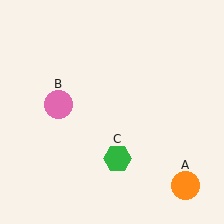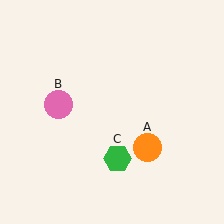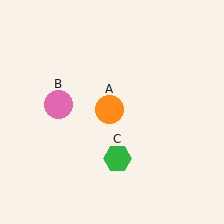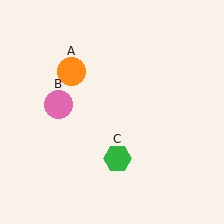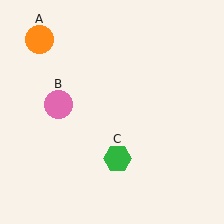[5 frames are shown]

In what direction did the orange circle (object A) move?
The orange circle (object A) moved up and to the left.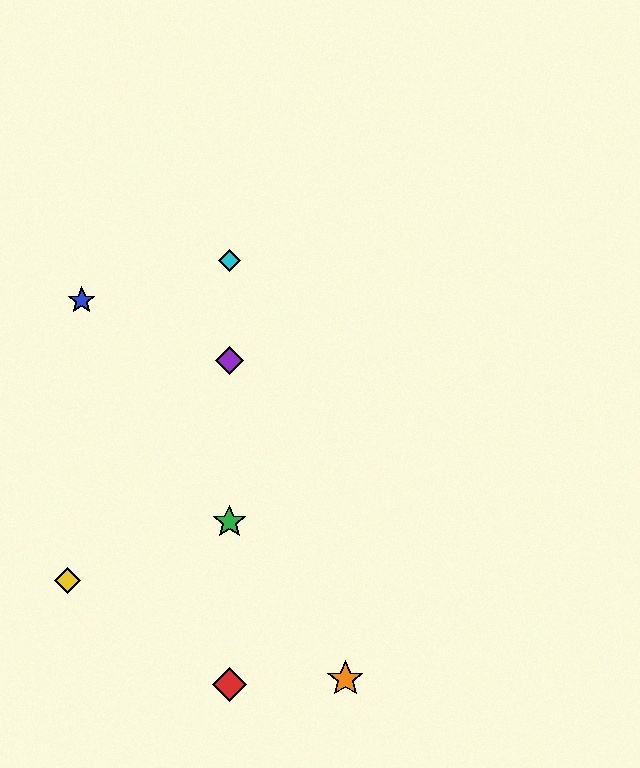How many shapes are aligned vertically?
4 shapes (the red diamond, the green star, the purple diamond, the cyan diamond) are aligned vertically.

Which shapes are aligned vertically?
The red diamond, the green star, the purple diamond, the cyan diamond are aligned vertically.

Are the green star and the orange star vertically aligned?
No, the green star is at x≈229 and the orange star is at x≈345.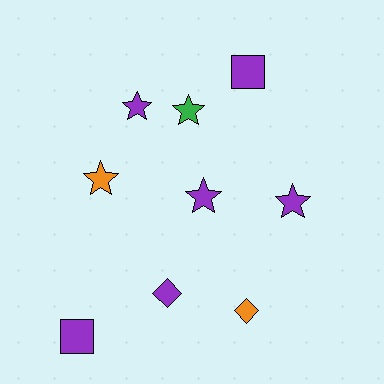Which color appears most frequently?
Purple, with 6 objects.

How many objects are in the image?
There are 9 objects.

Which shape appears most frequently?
Star, with 5 objects.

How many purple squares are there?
There are 2 purple squares.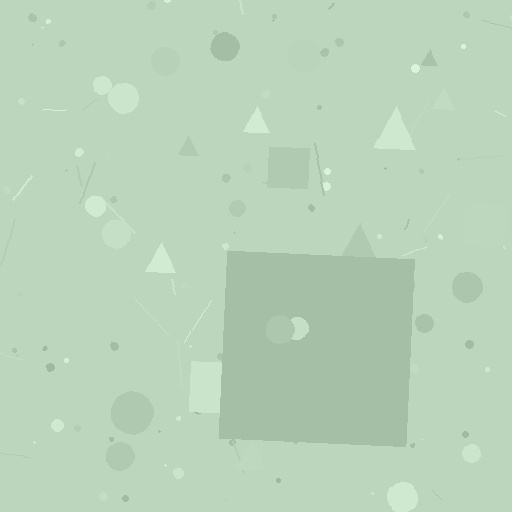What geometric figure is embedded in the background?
A square is embedded in the background.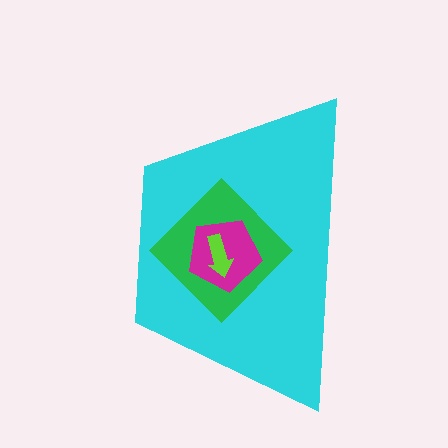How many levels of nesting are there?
4.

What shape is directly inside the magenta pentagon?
The lime arrow.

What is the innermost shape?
The lime arrow.